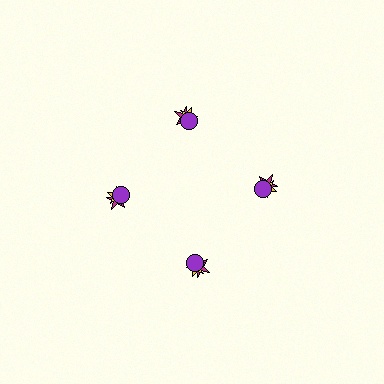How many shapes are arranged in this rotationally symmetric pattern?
There are 12 shapes, arranged in 4 groups of 3.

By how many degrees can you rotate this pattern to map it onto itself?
The pattern maps onto itself every 90 degrees of rotation.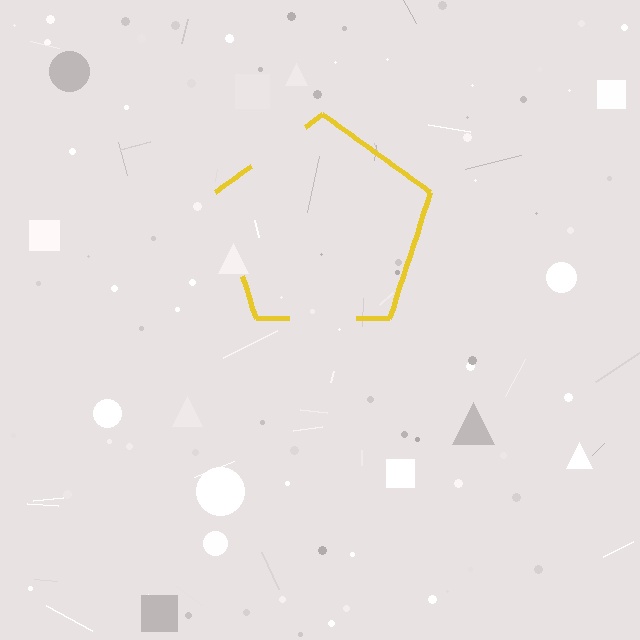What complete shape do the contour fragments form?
The contour fragments form a pentagon.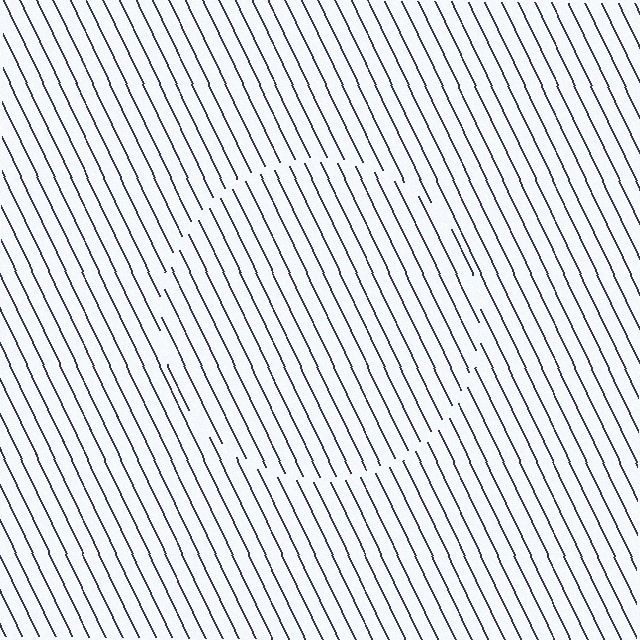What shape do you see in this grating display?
An illusory circle. The interior of the shape contains the same grating, shifted by half a period — the contour is defined by the phase discontinuity where line-ends from the inner and outer gratings abut.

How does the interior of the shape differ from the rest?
The interior of the shape contains the same grating, shifted by half a period — the contour is defined by the phase discontinuity where line-ends from the inner and outer gratings abut.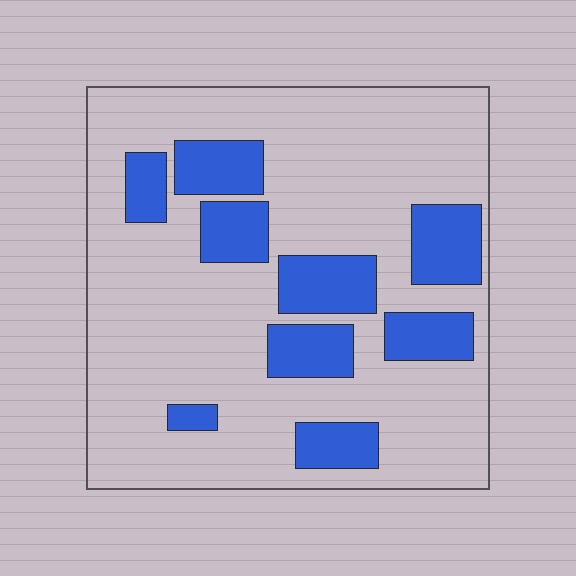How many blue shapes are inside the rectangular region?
9.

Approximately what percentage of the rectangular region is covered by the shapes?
Approximately 25%.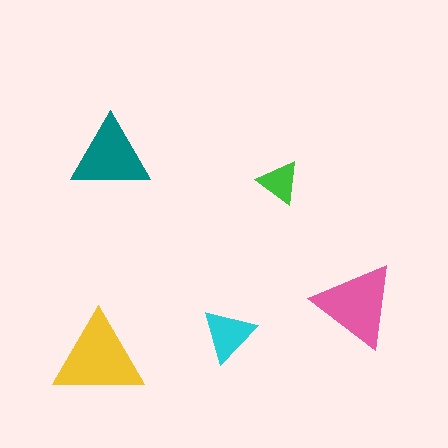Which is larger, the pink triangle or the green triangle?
The pink one.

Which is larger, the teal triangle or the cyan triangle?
The teal one.